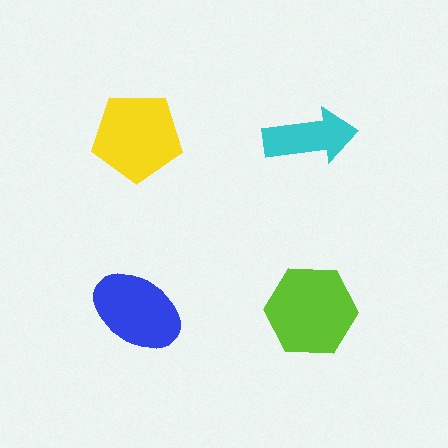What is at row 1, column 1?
A yellow pentagon.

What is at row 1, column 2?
A cyan arrow.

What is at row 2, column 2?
A lime hexagon.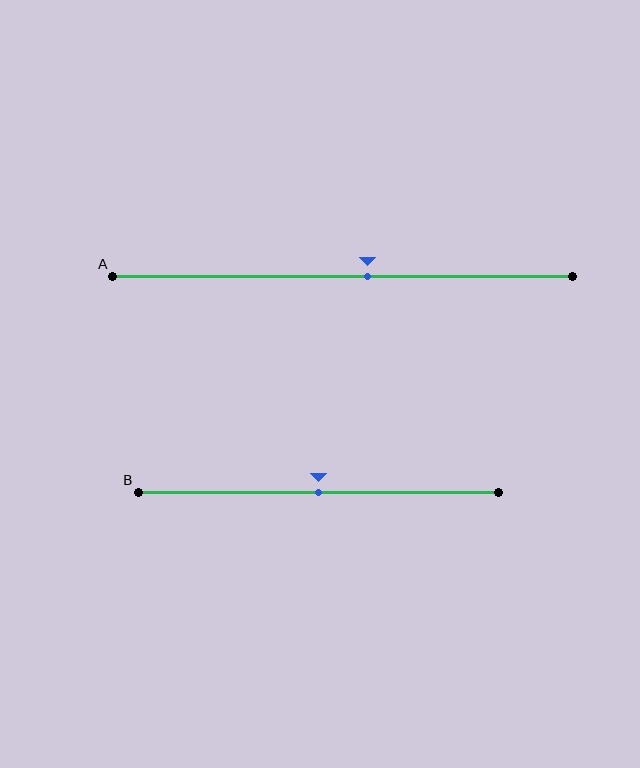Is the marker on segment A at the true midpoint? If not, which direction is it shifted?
No, the marker on segment A is shifted to the right by about 6% of the segment length.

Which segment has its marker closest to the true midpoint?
Segment B has its marker closest to the true midpoint.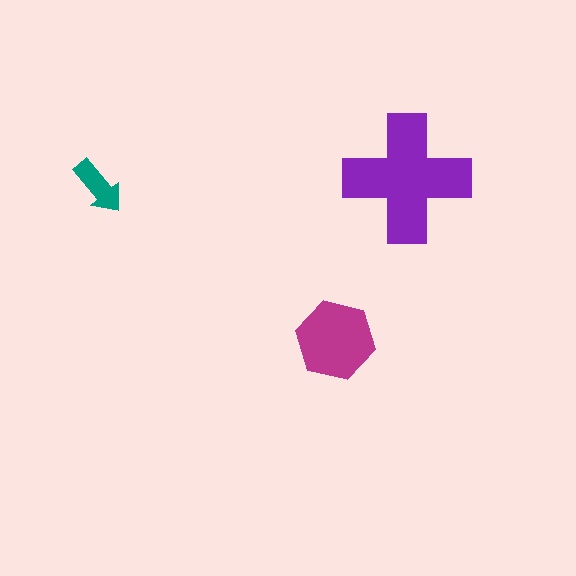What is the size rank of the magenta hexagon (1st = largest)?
2nd.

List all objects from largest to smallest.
The purple cross, the magenta hexagon, the teal arrow.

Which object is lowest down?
The magenta hexagon is bottommost.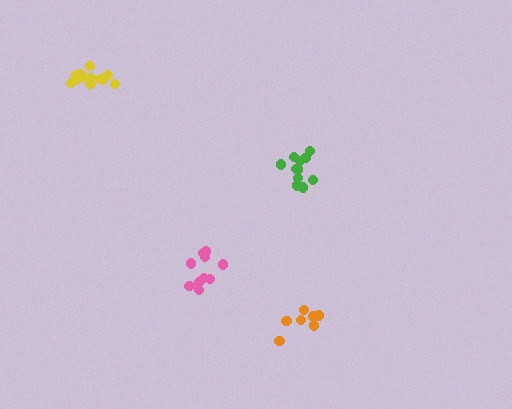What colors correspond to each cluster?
The clusters are colored: pink, orange, yellow, green.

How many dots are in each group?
Group 1: 10 dots, Group 2: 7 dots, Group 3: 12 dots, Group 4: 11 dots (40 total).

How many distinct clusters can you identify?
There are 4 distinct clusters.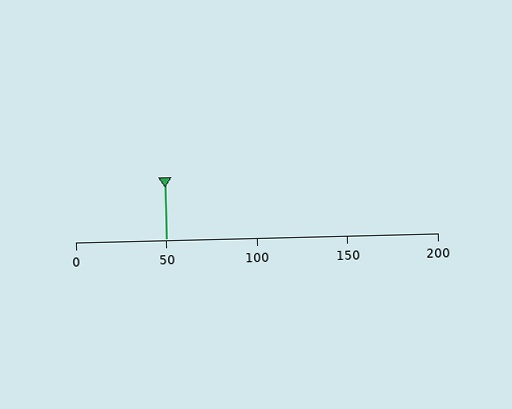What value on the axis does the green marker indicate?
The marker indicates approximately 50.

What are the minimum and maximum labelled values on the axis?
The axis runs from 0 to 200.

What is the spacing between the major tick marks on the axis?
The major ticks are spaced 50 apart.